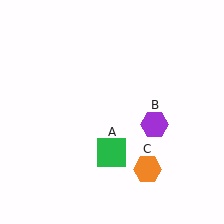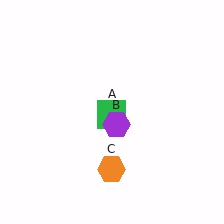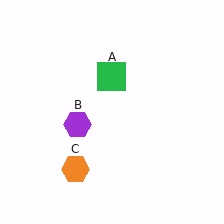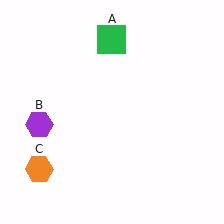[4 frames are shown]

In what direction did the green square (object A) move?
The green square (object A) moved up.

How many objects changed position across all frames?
3 objects changed position: green square (object A), purple hexagon (object B), orange hexagon (object C).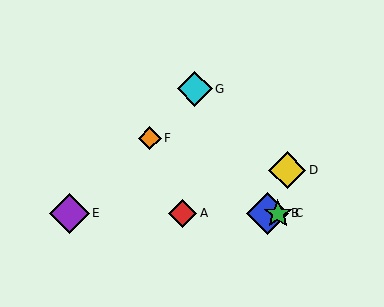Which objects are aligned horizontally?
Objects A, B, C, E are aligned horizontally.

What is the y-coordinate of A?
Object A is at y≈213.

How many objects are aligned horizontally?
4 objects (A, B, C, E) are aligned horizontally.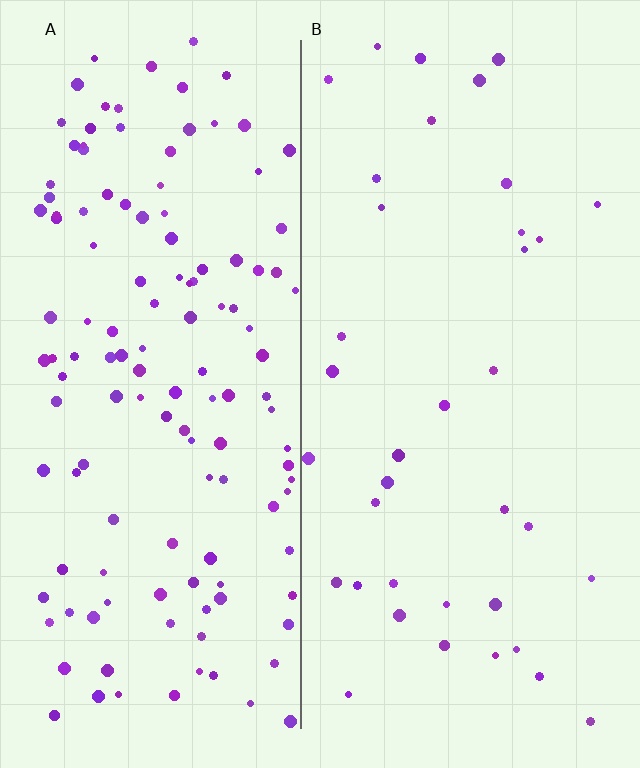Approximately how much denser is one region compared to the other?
Approximately 3.7× — region A over region B.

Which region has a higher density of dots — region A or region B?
A (the left).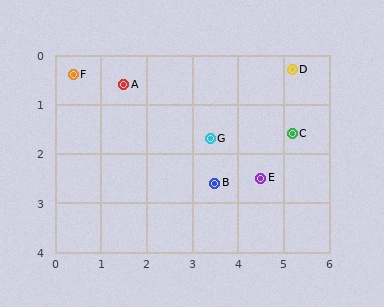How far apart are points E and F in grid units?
Points E and F are about 4.6 grid units apart.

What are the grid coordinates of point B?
Point B is at approximately (3.5, 2.6).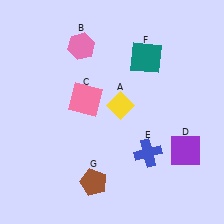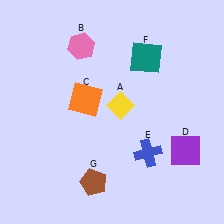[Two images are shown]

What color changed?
The square (C) changed from pink in Image 1 to orange in Image 2.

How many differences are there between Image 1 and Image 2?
There is 1 difference between the two images.